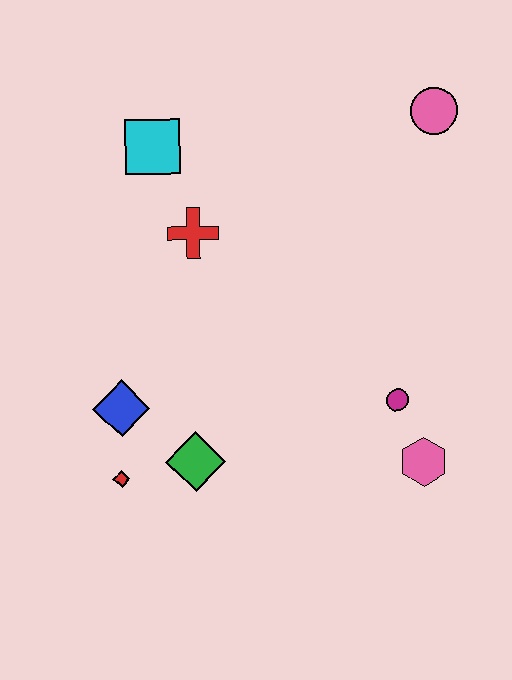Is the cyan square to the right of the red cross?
No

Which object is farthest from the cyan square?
The pink hexagon is farthest from the cyan square.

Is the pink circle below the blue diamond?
No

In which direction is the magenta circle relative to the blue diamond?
The magenta circle is to the right of the blue diamond.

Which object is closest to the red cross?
The cyan square is closest to the red cross.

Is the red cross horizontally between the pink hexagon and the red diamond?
Yes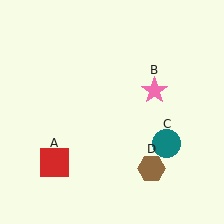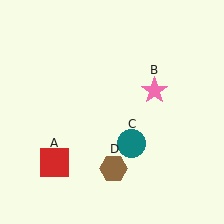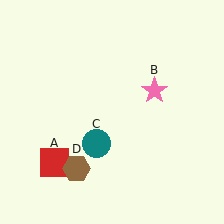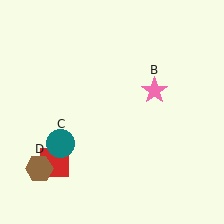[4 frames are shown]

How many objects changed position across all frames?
2 objects changed position: teal circle (object C), brown hexagon (object D).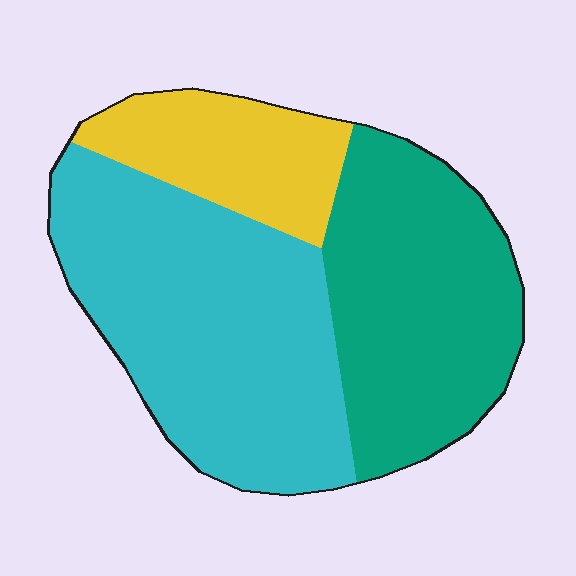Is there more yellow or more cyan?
Cyan.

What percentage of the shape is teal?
Teal covers roughly 35% of the shape.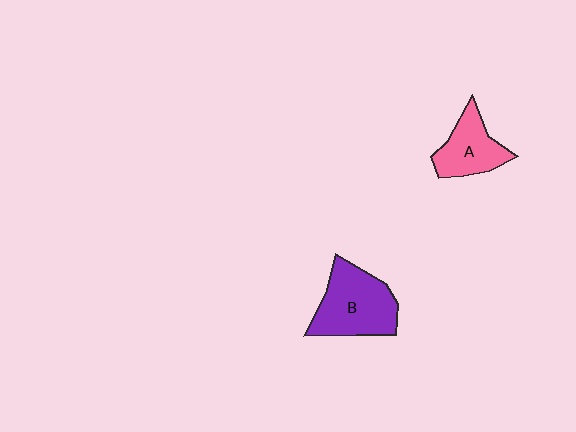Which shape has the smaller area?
Shape A (pink).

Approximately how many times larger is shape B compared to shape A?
Approximately 1.5 times.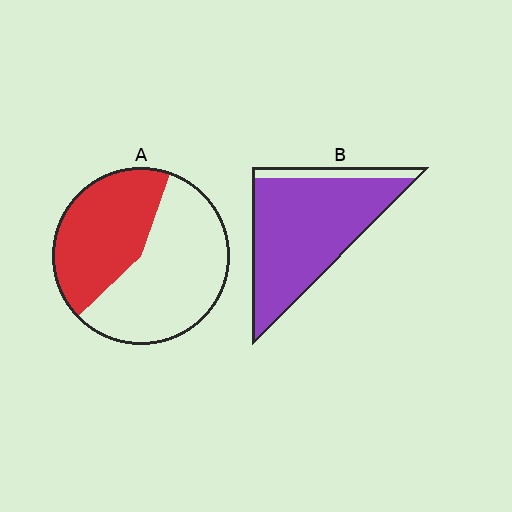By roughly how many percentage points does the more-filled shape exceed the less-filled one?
By roughly 45 percentage points (B over A).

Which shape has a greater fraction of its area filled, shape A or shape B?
Shape B.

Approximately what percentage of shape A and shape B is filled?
A is approximately 45% and B is approximately 90%.